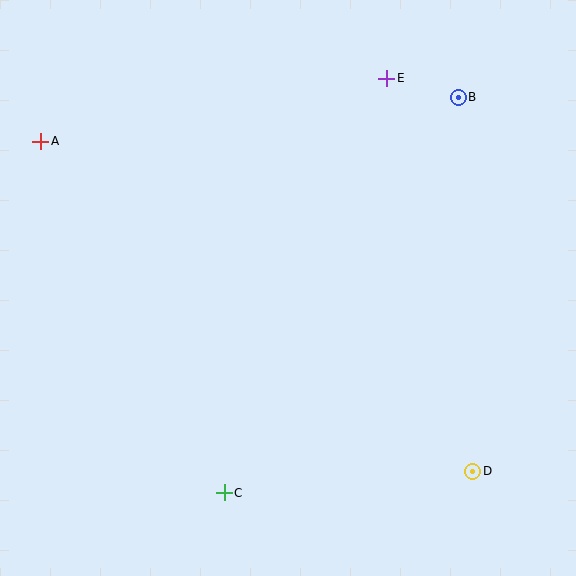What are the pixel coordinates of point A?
Point A is at (41, 141).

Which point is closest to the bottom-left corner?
Point C is closest to the bottom-left corner.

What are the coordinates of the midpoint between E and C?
The midpoint between E and C is at (306, 285).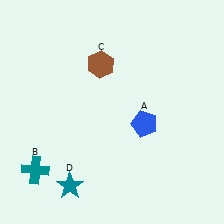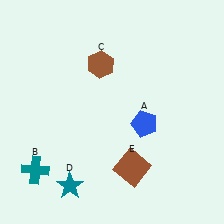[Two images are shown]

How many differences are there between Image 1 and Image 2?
There is 1 difference between the two images.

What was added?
A brown square (E) was added in Image 2.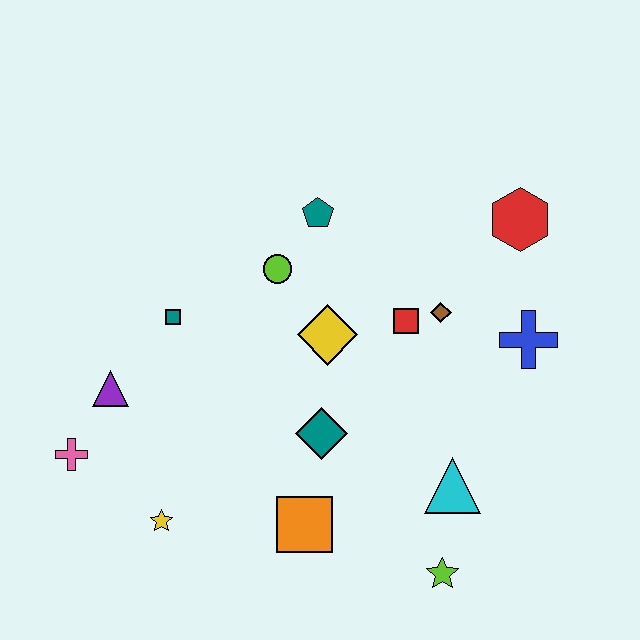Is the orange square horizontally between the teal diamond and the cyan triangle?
No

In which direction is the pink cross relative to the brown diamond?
The pink cross is to the left of the brown diamond.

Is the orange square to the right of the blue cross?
No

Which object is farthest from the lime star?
The pink cross is farthest from the lime star.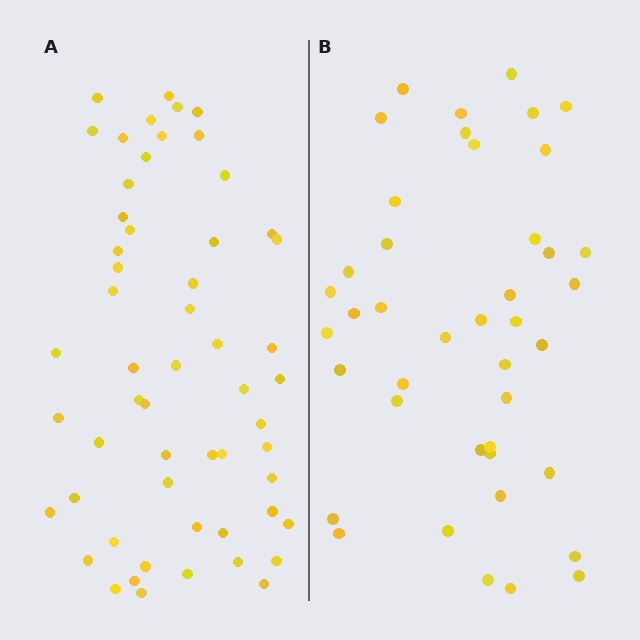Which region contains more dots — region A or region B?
Region A (the left region) has more dots.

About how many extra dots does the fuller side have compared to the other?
Region A has approximately 15 more dots than region B.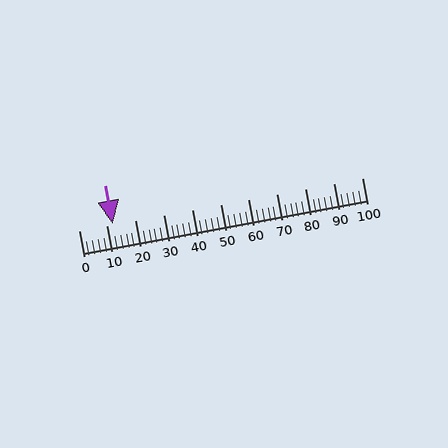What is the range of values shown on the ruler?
The ruler shows values from 0 to 100.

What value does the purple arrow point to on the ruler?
The purple arrow points to approximately 12.